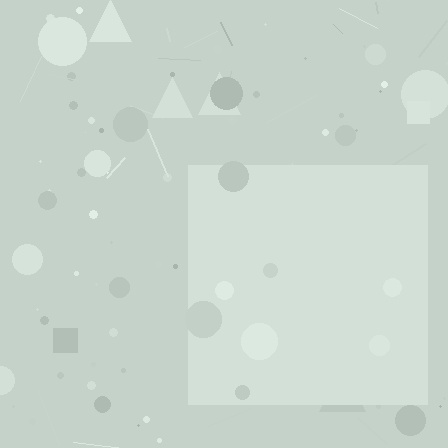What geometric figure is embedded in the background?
A square is embedded in the background.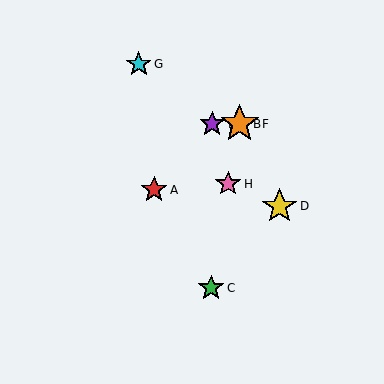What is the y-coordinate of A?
Object A is at y≈190.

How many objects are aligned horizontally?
3 objects (B, E, F) are aligned horizontally.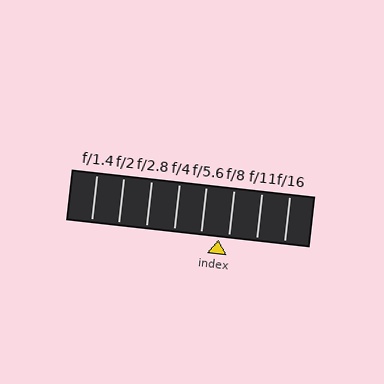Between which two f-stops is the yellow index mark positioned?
The index mark is between f/5.6 and f/8.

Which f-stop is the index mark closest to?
The index mark is closest to f/8.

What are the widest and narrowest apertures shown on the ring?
The widest aperture shown is f/1.4 and the narrowest is f/16.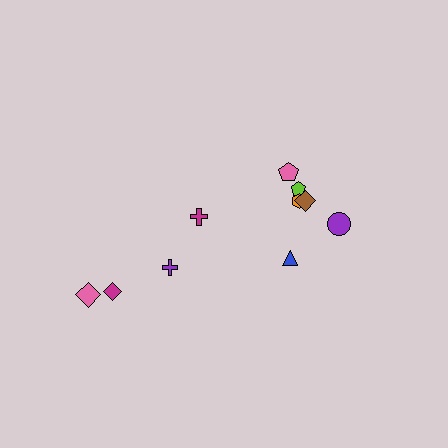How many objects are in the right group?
There are 6 objects.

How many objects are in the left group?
There are 4 objects.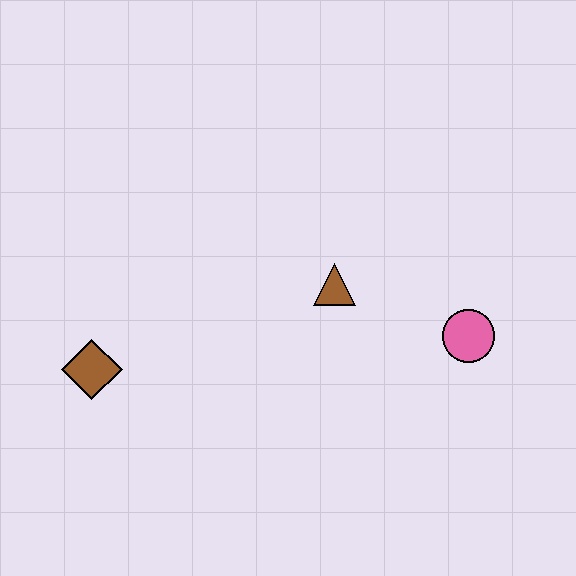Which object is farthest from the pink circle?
The brown diamond is farthest from the pink circle.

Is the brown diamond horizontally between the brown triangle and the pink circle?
No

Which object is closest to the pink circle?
The brown triangle is closest to the pink circle.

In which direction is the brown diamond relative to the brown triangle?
The brown diamond is to the left of the brown triangle.